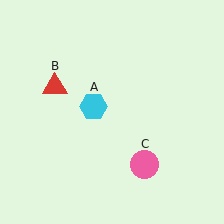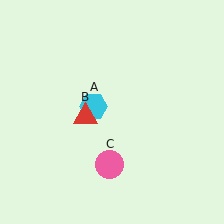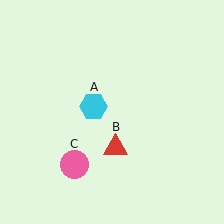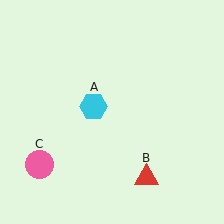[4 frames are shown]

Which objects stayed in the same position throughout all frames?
Cyan hexagon (object A) remained stationary.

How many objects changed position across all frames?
2 objects changed position: red triangle (object B), pink circle (object C).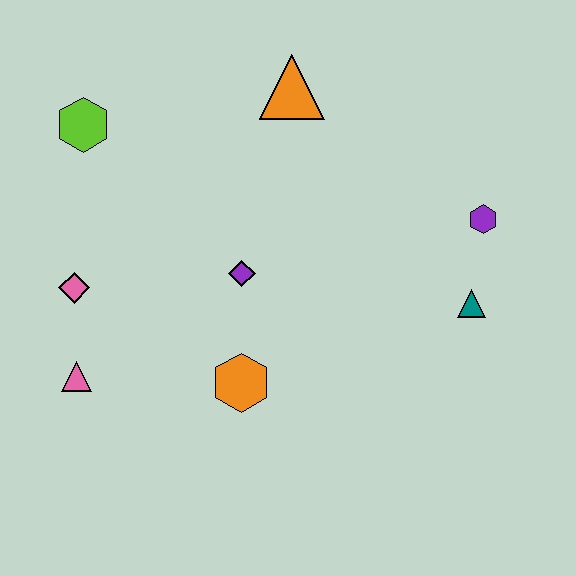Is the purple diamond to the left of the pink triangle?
No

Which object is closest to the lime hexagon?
The pink diamond is closest to the lime hexagon.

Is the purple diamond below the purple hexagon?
Yes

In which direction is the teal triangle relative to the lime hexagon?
The teal triangle is to the right of the lime hexagon.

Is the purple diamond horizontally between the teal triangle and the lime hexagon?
Yes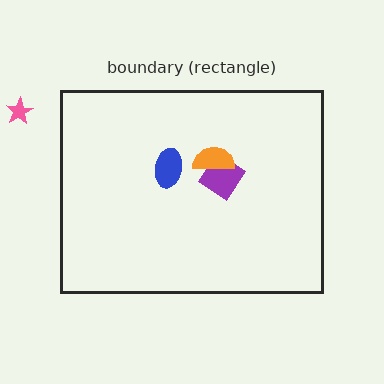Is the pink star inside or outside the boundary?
Outside.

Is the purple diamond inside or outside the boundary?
Inside.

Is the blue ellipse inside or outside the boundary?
Inside.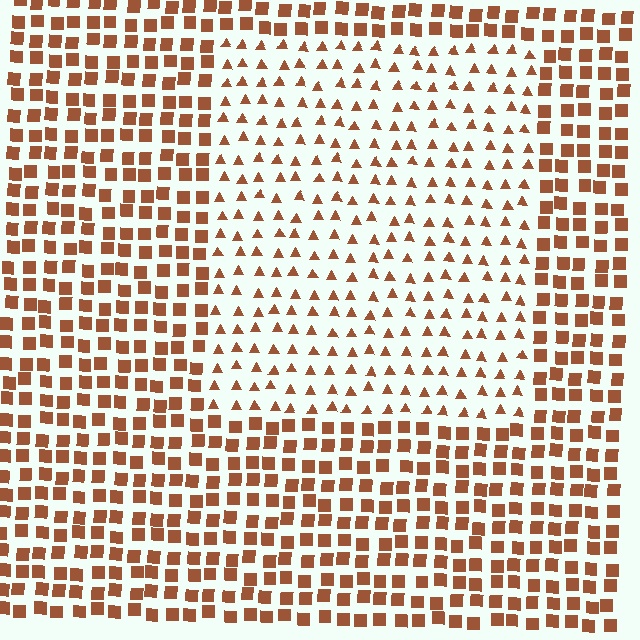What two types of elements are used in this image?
The image uses triangles inside the rectangle region and squares outside it.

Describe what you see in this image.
The image is filled with small brown elements arranged in a uniform grid. A rectangle-shaped region contains triangles, while the surrounding area contains squares. The boundary is defined purely by the change in element shape.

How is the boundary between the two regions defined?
The boundary is defined by a change in element shape: triangles inside vs. squares outside. All elements share the same color and spacing.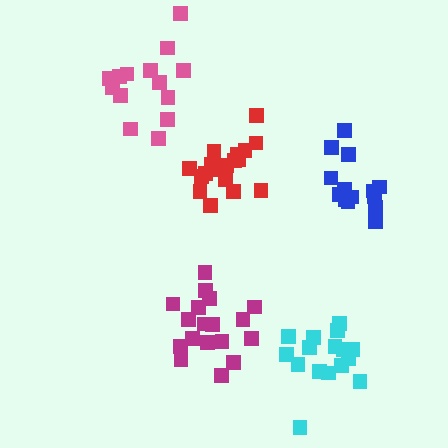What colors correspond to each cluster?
The clusters are colored: red, blue, magenta, pink, cyan.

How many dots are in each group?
Group 1: 20 dots, Group 2: 16 dots, Group 3: 18 dots, Group 4: 14 dots, Group 5: 16 dots (84 total).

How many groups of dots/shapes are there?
There are 5 groups.